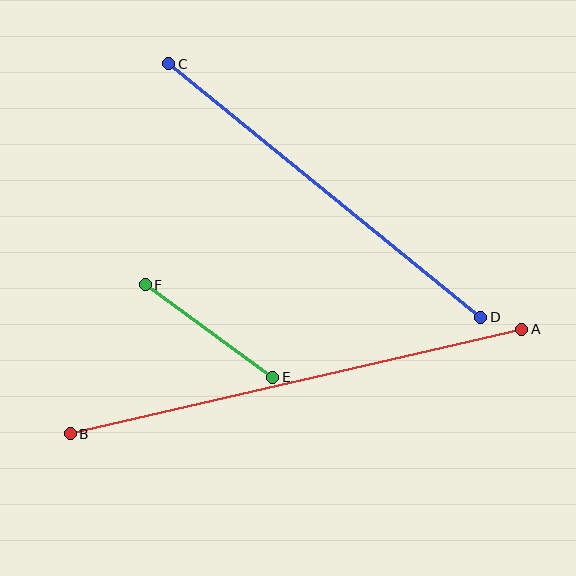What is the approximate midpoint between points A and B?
The midpoint is at approximately (296, 381) pixels.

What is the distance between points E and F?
The distance is approximately 158 pixels.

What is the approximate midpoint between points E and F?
The midpoint is at approximately (209, 331) pixels.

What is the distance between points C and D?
The distance is approximately 402 pixels.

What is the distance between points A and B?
The distance is approximately 463 pixels.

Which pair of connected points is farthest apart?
Points A and B are farthest apart.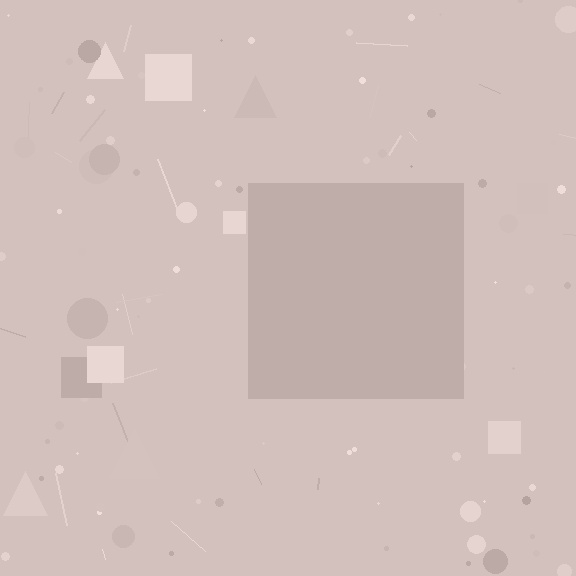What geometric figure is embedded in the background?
A square is embedded in the background.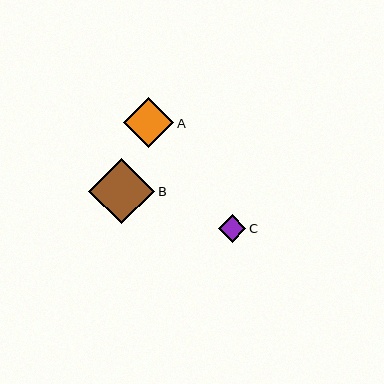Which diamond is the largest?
Diamond B is the largest with a size of approximately 66 pixels.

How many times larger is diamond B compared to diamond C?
Diamond B is approximately 2.4 times the size of diamond C.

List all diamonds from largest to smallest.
From largest to smallest: B, A, C.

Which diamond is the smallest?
Diamond C is the smallest with a size of approximately 28 pixels.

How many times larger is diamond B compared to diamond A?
Diamond B is approximately 1.3 times the size of diamond A.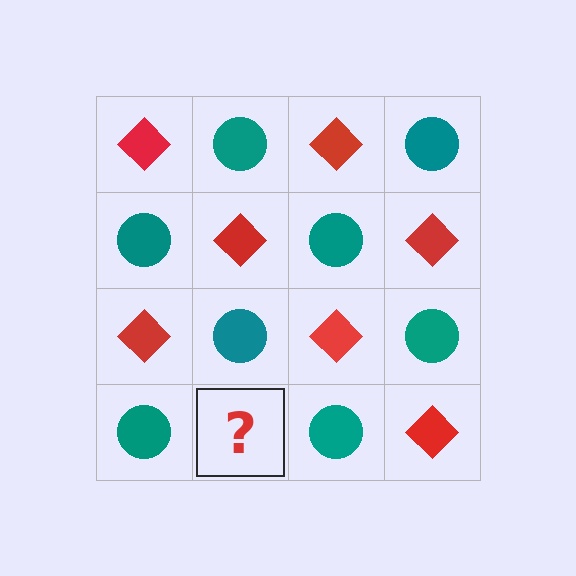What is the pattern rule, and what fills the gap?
The rule is that it alternates red diamond and teal circle in a checkerboard pattern. The gap should be filled with a red diamond.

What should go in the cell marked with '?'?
The missing cell should contain a red diamond.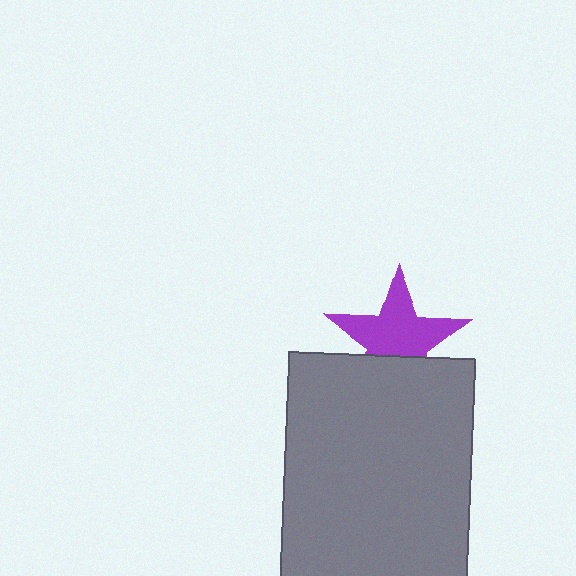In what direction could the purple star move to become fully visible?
The purple star could move up. That would shift it out from behind the gray rectangle entirely.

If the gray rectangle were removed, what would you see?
You would see the complete purple star.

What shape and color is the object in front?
The object in front is a gray rectangle.